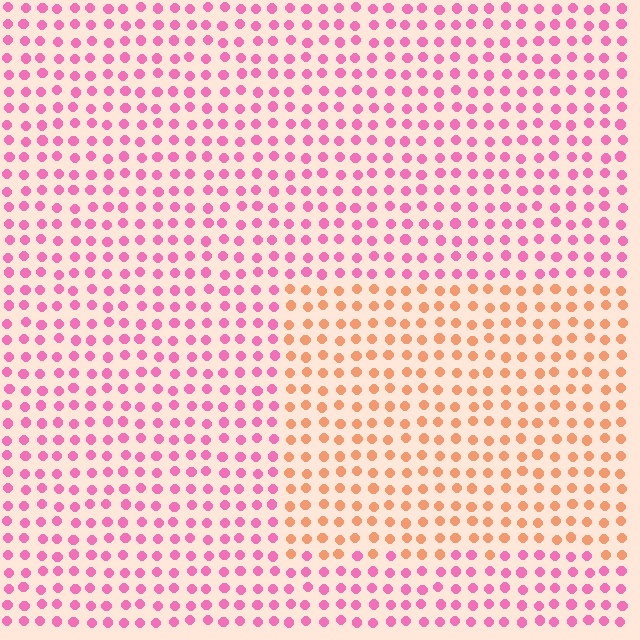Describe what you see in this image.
The image is filled with small pink elements in a uniform arrangement. A rectangle-shaped region is visible where the elements are tinted to a slightly different hue, forming a subtle color boundary.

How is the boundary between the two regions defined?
The boundary is defined purely by a slight shift in hue (about 53 degrees). Spacing, size, and orientation are identical on both sides.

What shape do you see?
I see a rectangle.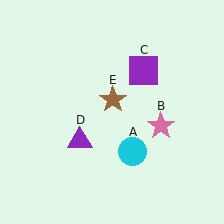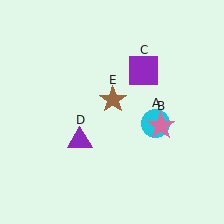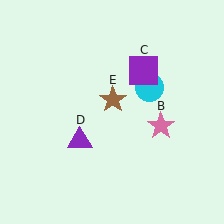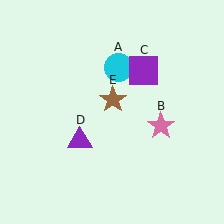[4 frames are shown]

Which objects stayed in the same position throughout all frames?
Pink star (object B) and purple square (object C) and purple triangle (object D) and brown star (object E) remained stationary.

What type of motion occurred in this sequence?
The cyan circle (object A) rotated counterclockwise around the center of the scene.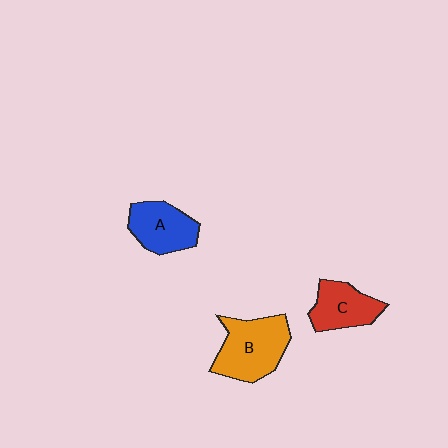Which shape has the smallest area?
Shape C (red).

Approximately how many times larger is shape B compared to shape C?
Approximately 1.4 times.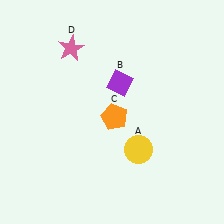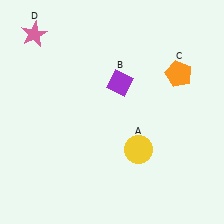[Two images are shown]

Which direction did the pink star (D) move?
The pink star (D) moved left.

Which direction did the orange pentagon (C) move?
The orange pentagon (C) moved right.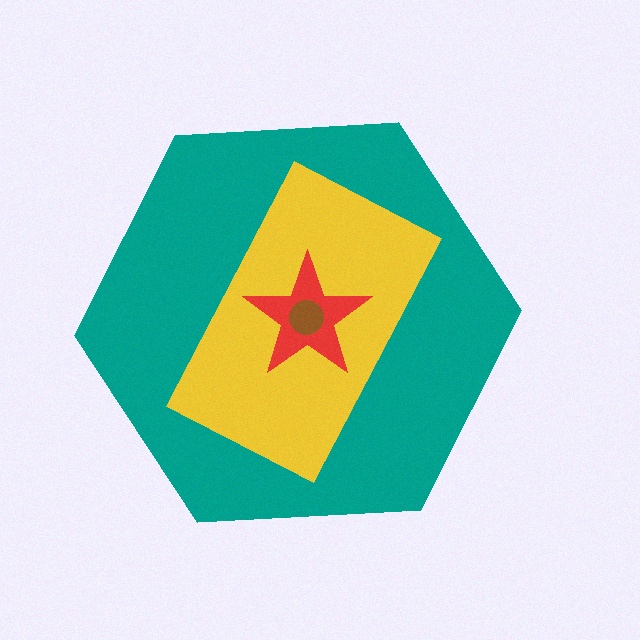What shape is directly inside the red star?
The brown circle.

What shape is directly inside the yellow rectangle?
The red star.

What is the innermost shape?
The brown circle.